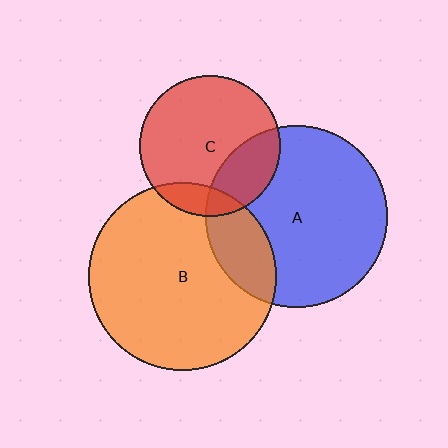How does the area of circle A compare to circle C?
Approximately 1.7 times.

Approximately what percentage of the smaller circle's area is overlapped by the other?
Approximately 15%.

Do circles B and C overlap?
Yes.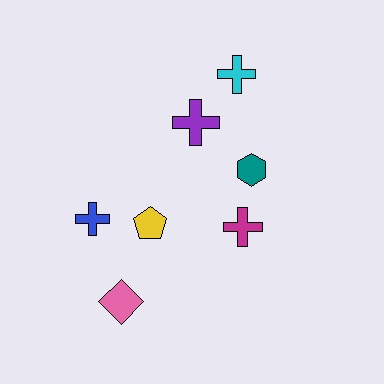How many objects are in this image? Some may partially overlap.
There are 7 objects.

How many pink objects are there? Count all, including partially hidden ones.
There is 1 pink object.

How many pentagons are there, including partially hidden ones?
There is 1 pentagon.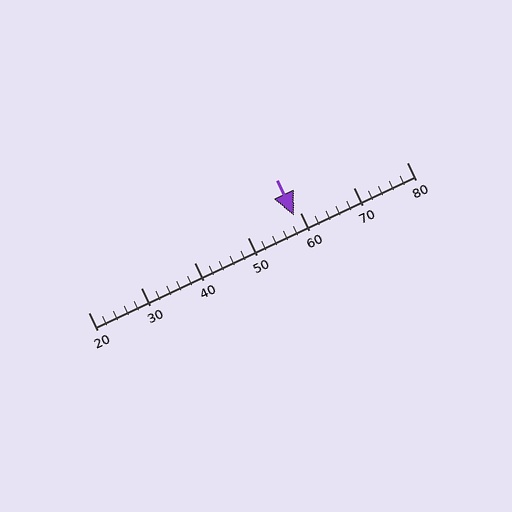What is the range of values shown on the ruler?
The ruler shows values from 20 to 80.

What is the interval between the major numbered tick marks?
The major tick marks are spaced 10 units apart.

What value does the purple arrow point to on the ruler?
The purple arrow points to approximately 59.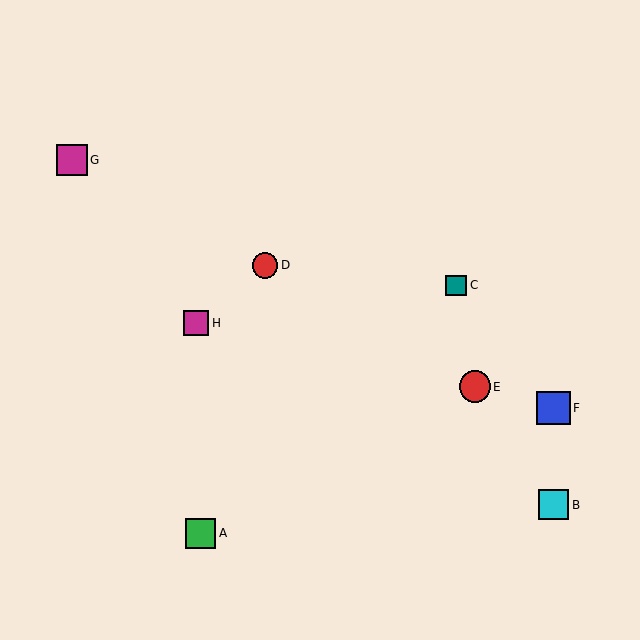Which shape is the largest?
The blue square (labeled F) is the largest.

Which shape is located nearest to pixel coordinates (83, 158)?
The magenta square (labeled G) at (72, 160) is nearest to that location.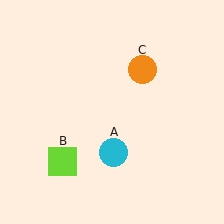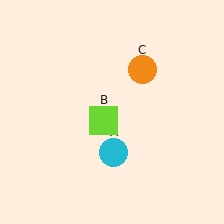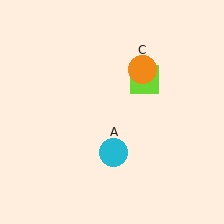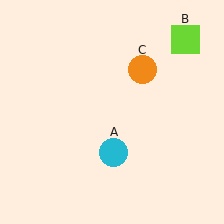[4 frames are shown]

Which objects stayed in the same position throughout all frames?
Cyan circle (object A) and orange circle (object C) remained stationary.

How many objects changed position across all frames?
1 object changed position: lime square (object B).